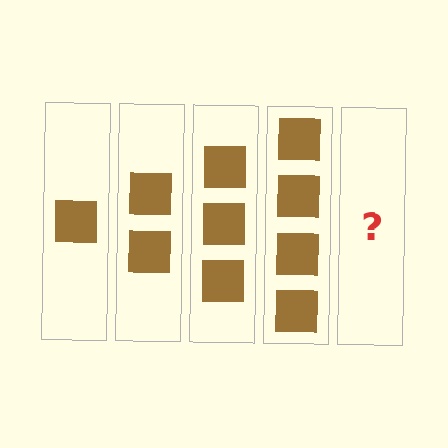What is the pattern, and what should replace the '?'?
The pattern is that each step adds one more square. The '?' should be 5 squares.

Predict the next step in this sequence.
The next step is 5 squares.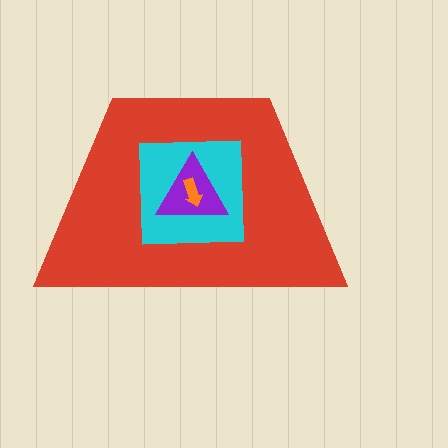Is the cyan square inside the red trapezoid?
Yes.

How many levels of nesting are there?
4.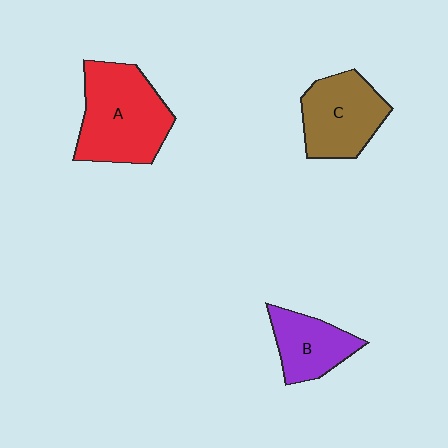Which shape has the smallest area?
Shape B (purple).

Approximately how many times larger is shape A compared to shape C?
Approximately 1.3 times.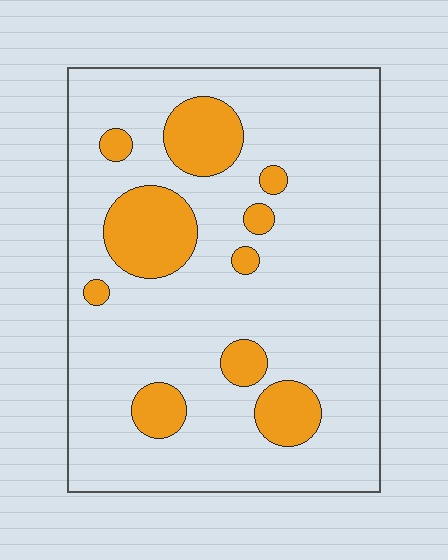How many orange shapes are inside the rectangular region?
10.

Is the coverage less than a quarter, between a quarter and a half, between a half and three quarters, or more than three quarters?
Less than a quarter.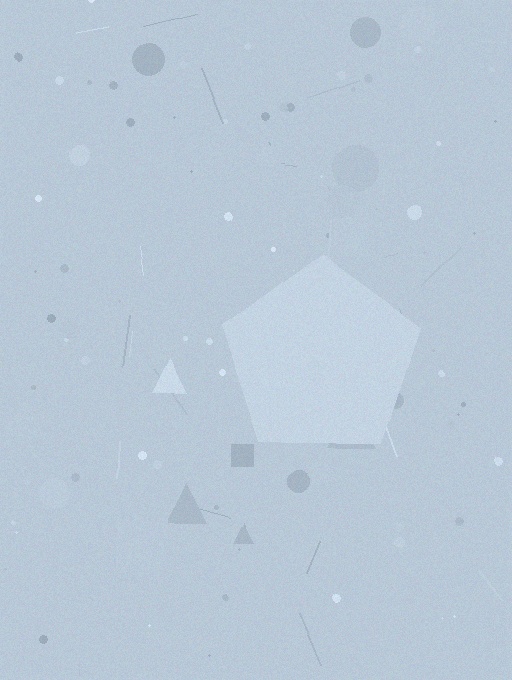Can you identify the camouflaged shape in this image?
The camouflaged shape is a pentagon.